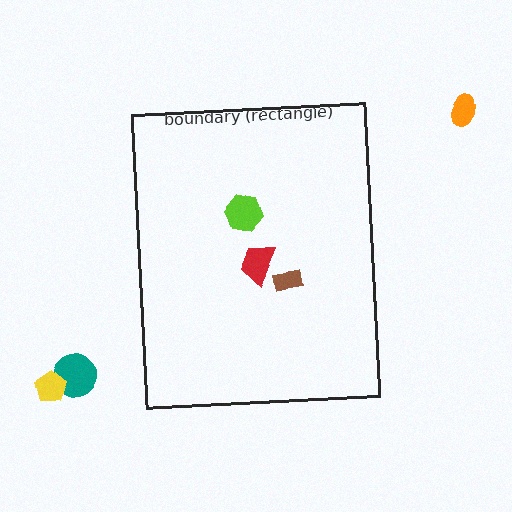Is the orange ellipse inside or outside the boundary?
Outside.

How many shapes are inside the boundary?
3 inside, 3 outside.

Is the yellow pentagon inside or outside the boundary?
Outside.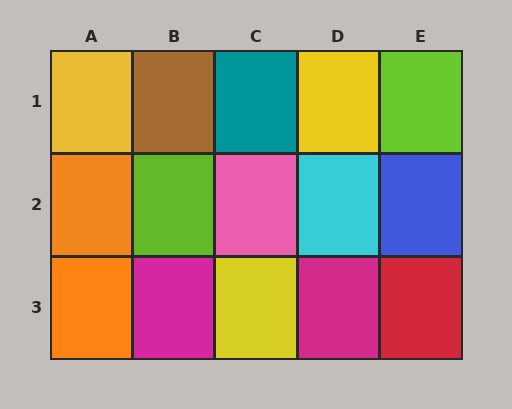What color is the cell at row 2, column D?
Cyan.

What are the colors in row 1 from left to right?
Yellow, brown, teal, yellow, lime.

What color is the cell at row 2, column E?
Blue.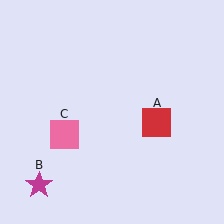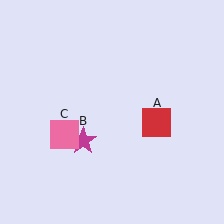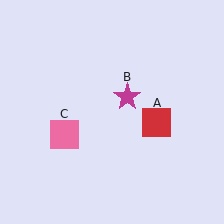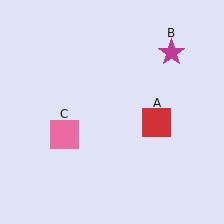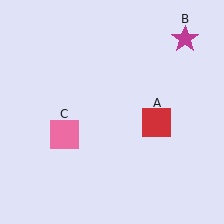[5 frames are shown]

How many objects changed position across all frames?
1 object changed position: magenta star (object B).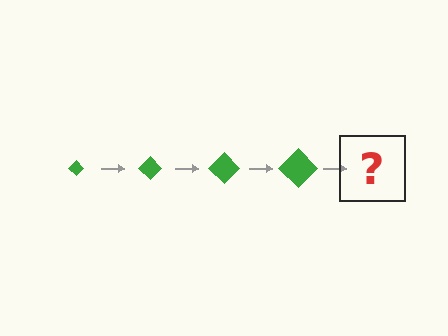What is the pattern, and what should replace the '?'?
The pattern is that the diamond gets progressively larger each step. The '?' should be a green diamond, larger than the previous one.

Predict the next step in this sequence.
The next step is a green diamond, larger than the previous one.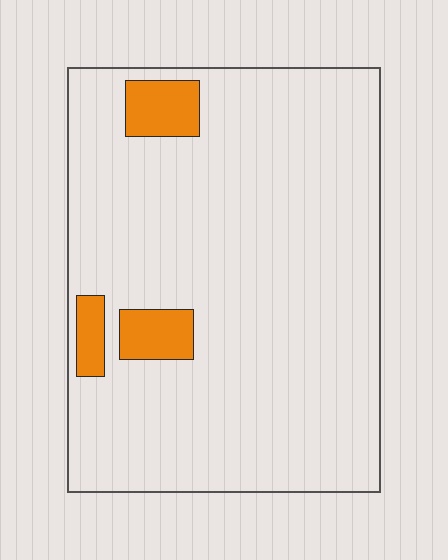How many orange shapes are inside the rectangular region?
3.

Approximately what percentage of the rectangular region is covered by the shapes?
Approximately 10%.